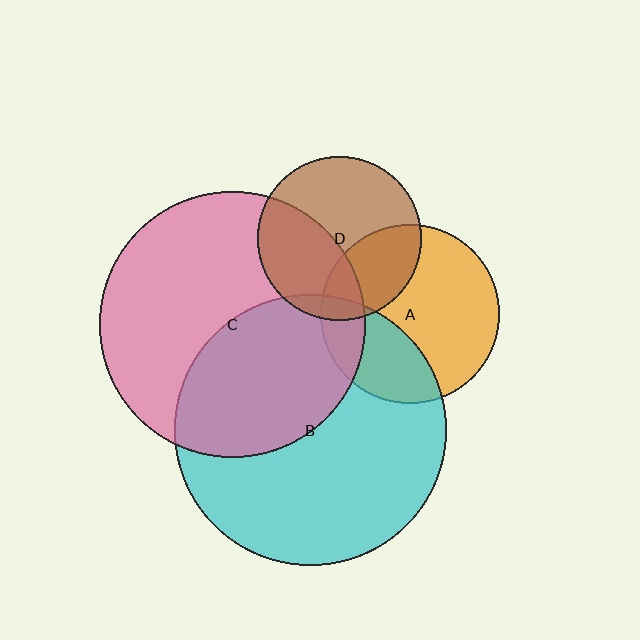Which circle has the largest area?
Circle B (cyan).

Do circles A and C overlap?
Yes.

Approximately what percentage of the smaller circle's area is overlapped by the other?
Approximately 15%.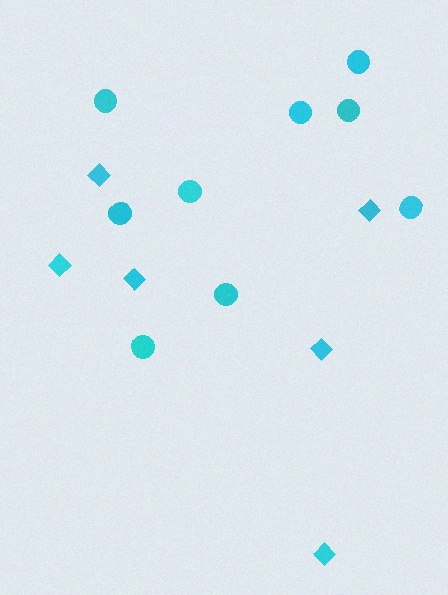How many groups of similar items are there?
There are 2 groups: one group of diamonds (6) and one group of circles (9).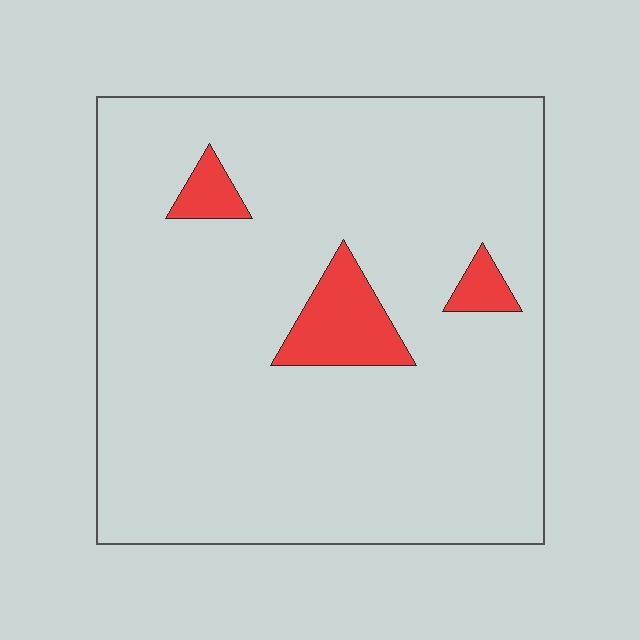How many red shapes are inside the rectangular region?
3.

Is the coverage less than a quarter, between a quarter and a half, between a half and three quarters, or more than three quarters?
Less than a quarter.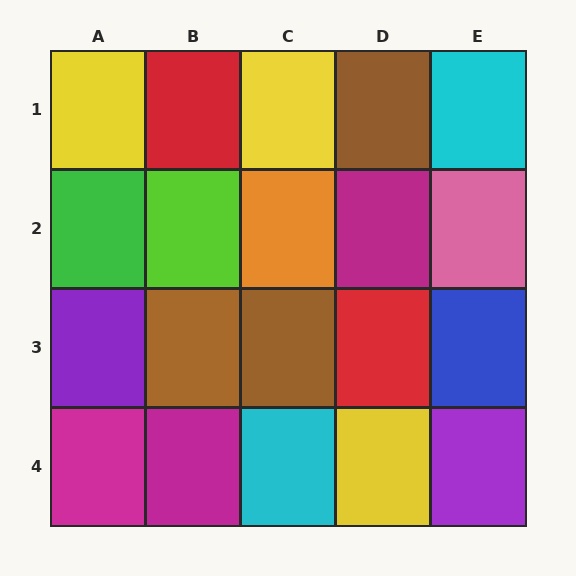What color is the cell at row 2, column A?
Green.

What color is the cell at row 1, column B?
Red.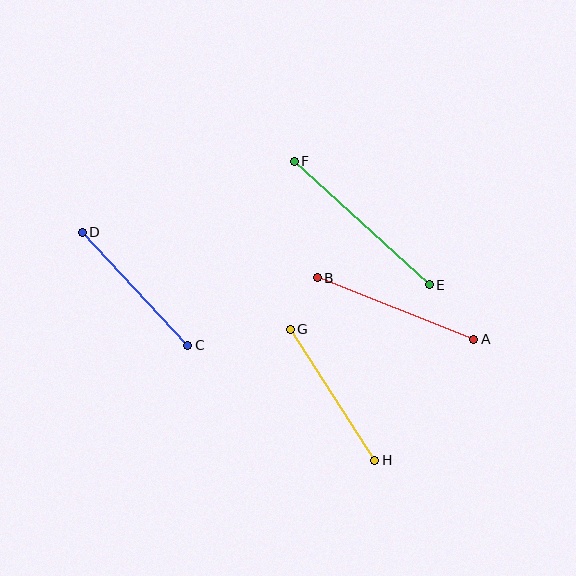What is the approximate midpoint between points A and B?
The midpoint is at approximately (396, 309) pixels.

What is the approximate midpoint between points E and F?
The midpoint is at approximately (362, 223) pixels.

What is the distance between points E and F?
The distance is approximately 183 pixels.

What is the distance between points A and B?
The distance is approximately 168 pixels.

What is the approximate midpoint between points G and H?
The midpoint is at approximately (332, 395) pixels.